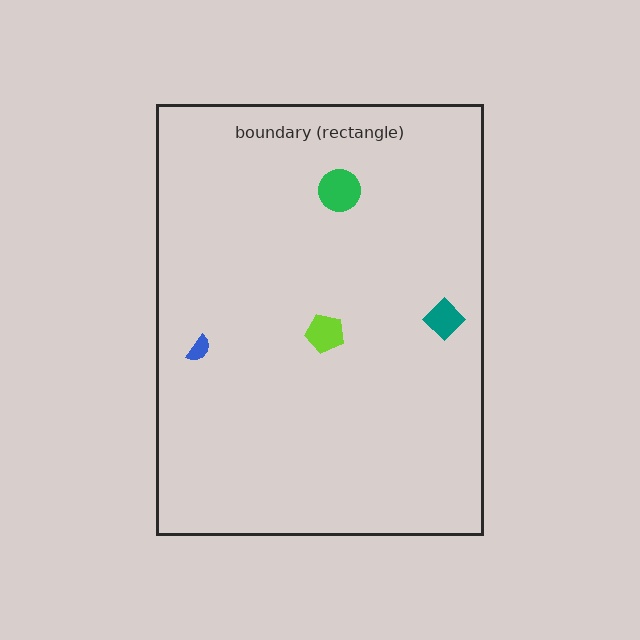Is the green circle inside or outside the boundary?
Inside.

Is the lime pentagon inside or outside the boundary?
Inside.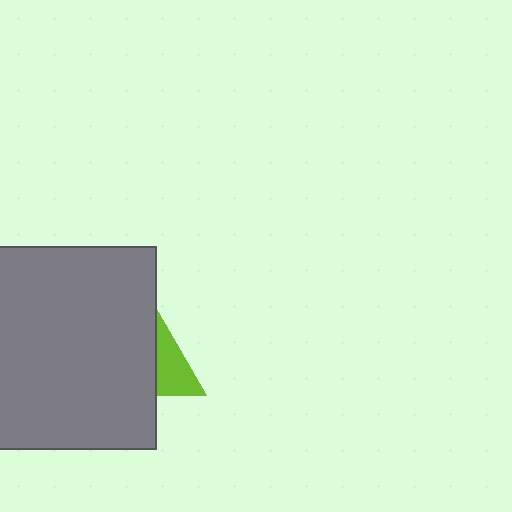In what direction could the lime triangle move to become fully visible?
The lime triangle could move right. That would shift it out from behind the gray square entirely.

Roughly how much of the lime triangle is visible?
A small part of it is visible (roughly 30%).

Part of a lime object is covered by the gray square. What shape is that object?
It is a triangle.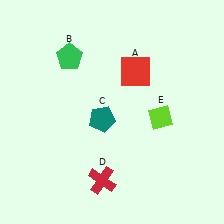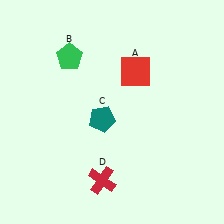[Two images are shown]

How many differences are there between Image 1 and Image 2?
There is 1 difference between the two images.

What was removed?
The lime diamond (E) was removed in Image 2.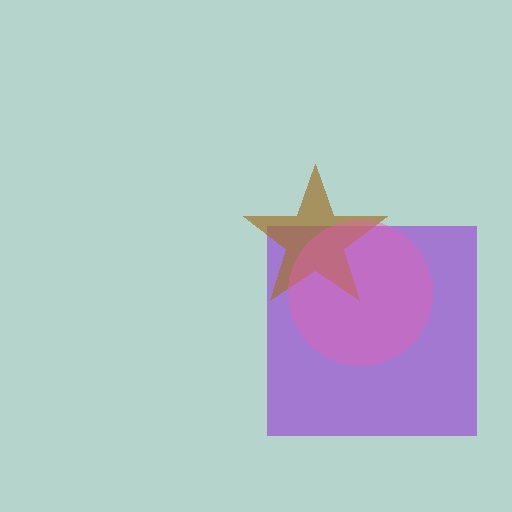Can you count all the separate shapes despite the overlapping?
Yes, there are 3 separate shapes.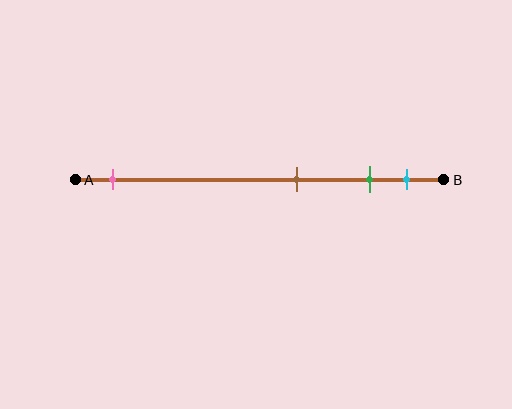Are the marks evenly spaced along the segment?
No, the marks are not evenly spaced.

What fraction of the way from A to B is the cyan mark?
The cyan mark is approximately 90% (0.9) of the way from A to B.